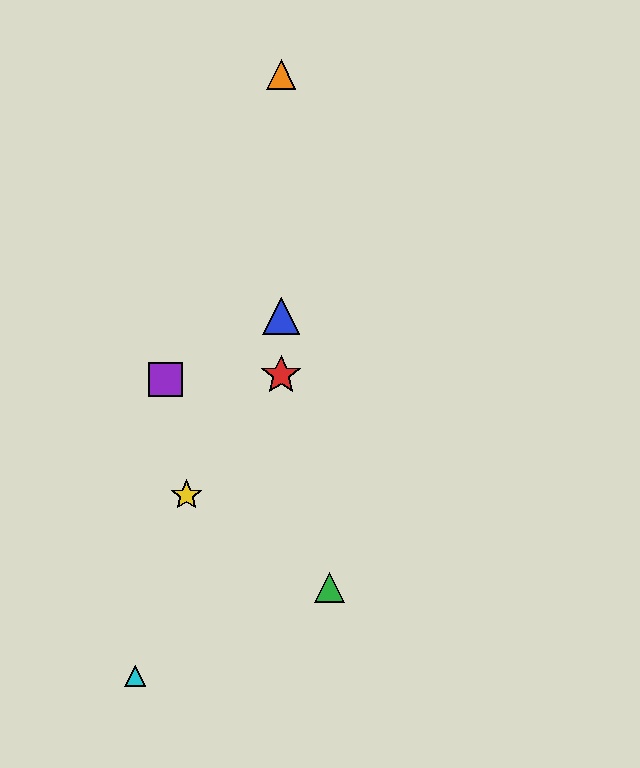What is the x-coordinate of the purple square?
The purple square is at x≈165.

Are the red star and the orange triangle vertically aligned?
Yes, both are at x≈281.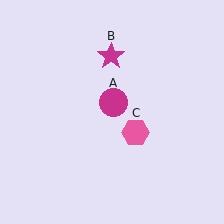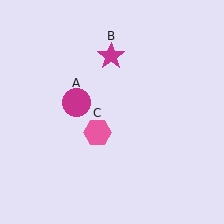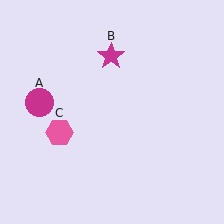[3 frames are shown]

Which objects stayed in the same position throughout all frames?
Magenta star (object B) remained stationary.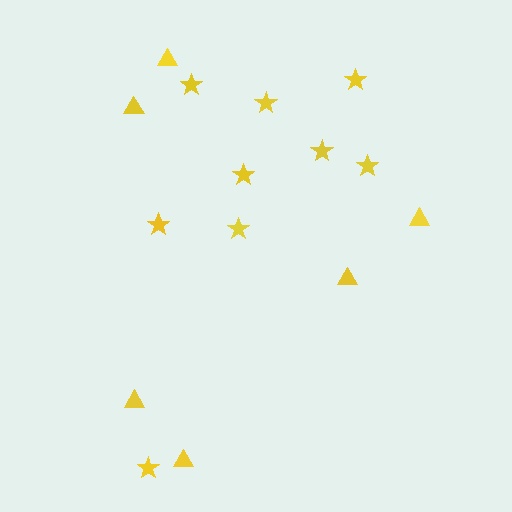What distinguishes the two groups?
There are 2 groups: one group of triangles (6) and one group of stars (9).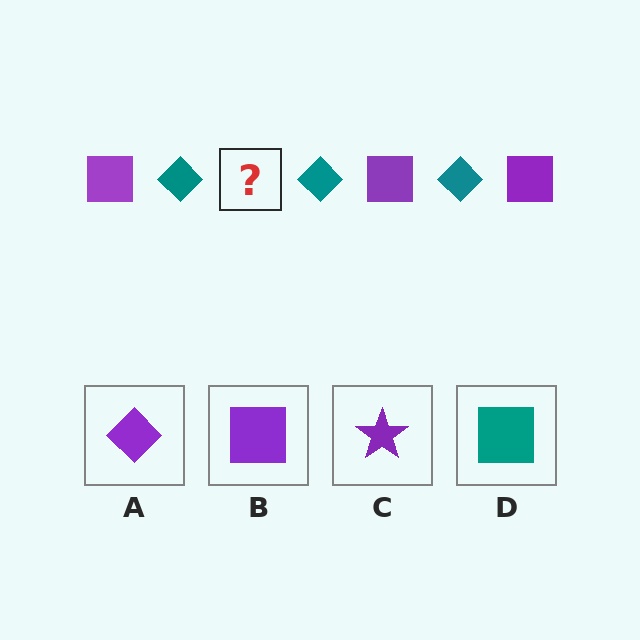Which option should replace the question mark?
Option B.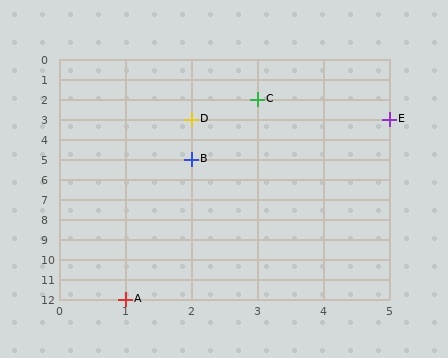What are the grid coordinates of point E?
Point E is at grid coordinates (5, 3).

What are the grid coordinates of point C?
Point C is at grid coordinates (3, 2).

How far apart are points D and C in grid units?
Points D and C are 1 column and 1 row apart (about 1.4 grid units diagonally).